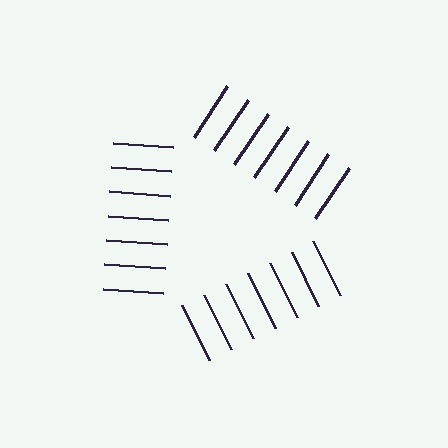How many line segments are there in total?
21 — 7 along each of the 3 edges.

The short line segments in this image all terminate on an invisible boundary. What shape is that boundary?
An illusory triangle — the line segments terminate on its edges but no continuous stroke is drawn.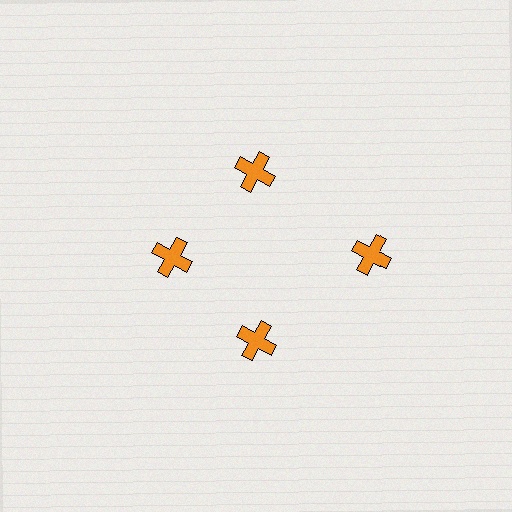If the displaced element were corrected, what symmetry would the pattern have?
It would have 4-fold rotational symmetry — the pattern would map onto itself every 90 degrees.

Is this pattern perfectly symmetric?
No. The 4 orange crosses are arranged in a ring, but one element near the 3 o'clock position is pushed outward from the center, breaking the 4-fold rotational symmetry.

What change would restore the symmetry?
The symmetry would be restored by moving it inward, back onto the ring so that all 4 crosses sit at equal angles and equal distance from the center.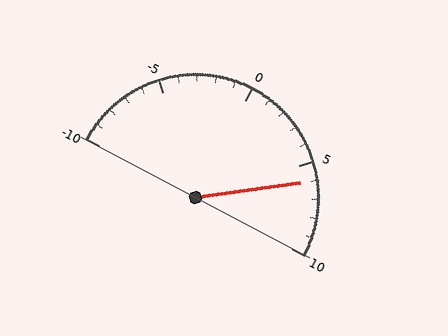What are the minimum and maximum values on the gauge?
The gauge ranges from -10 to 10.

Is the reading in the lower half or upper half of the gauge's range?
The reading is in the upper half of the range (-10 to 10).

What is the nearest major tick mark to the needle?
The nearest major tick mark is 5.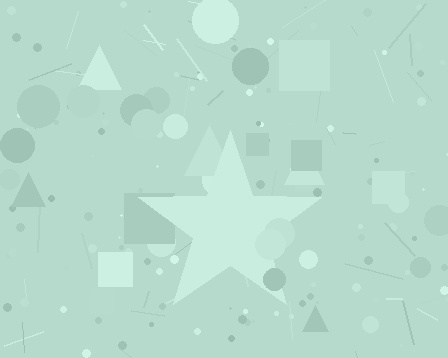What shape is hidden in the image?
A star is hidden in the image.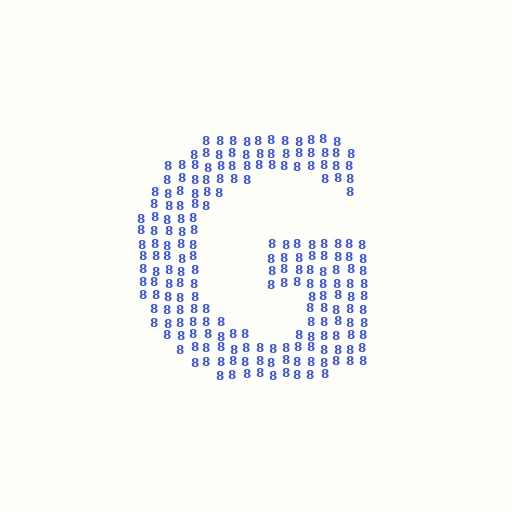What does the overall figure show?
The overall figure shows the letter G.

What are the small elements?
The small elements are digit 8's.